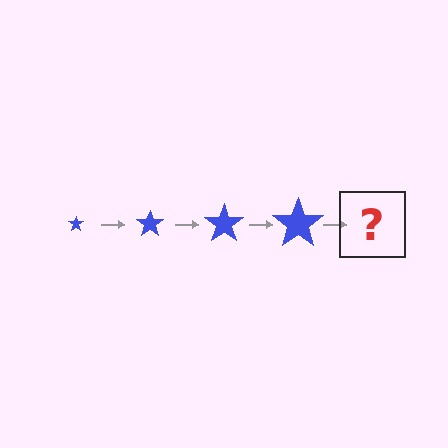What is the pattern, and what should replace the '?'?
The pattern is that the star gets progressively larger each step. The '?' should be a blue star, larger than the previous one.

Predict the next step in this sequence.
The next step is a blue star, larger than the previous one.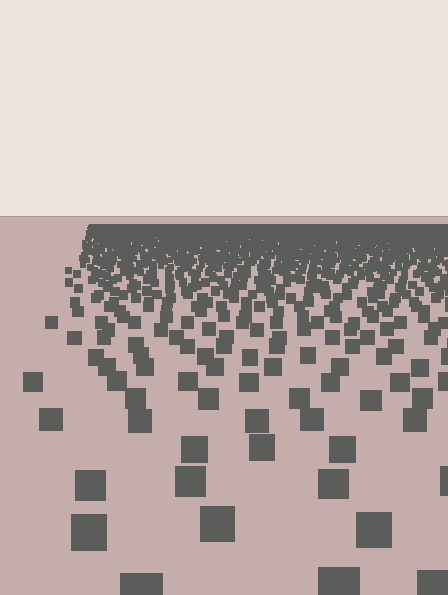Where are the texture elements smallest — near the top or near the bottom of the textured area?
Near the top.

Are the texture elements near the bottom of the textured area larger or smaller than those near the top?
Larger. Near the bottom, elements are closer to the viewer and appear at a bigger on-screen size.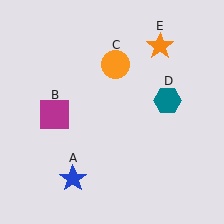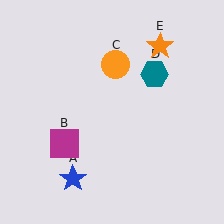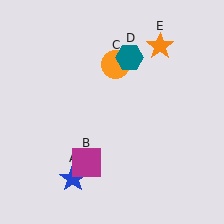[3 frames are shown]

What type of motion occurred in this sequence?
The magenta square (object B), teal hexagon (object D) rotated counterclockwise around the center of the scene.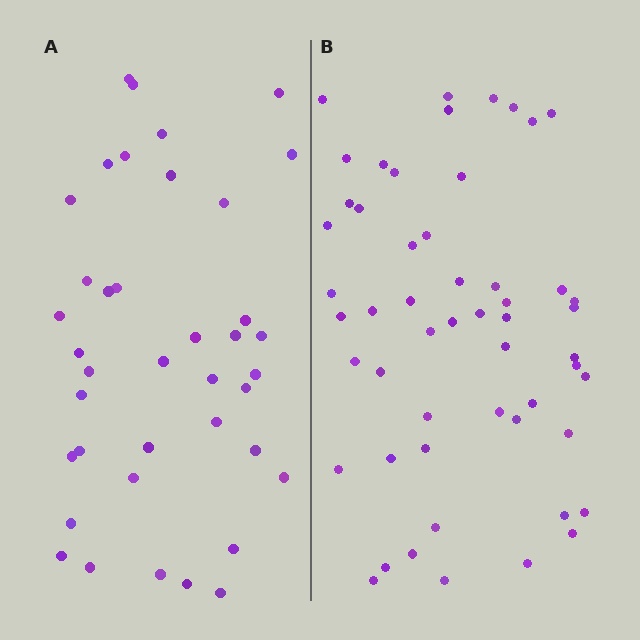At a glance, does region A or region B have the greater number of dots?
Region B (the right region) has more dots.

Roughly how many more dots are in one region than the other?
Region B has approximately 15 more dots than region A.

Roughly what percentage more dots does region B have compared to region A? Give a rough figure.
About 35% more.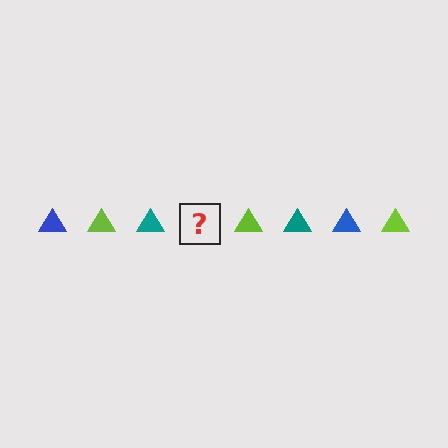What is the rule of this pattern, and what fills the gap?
The rule is that the pattern cycles through blue, lime, teal triangles. The gap should be filled with a blue triangle.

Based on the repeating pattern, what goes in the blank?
The blank should be a blue triangle.